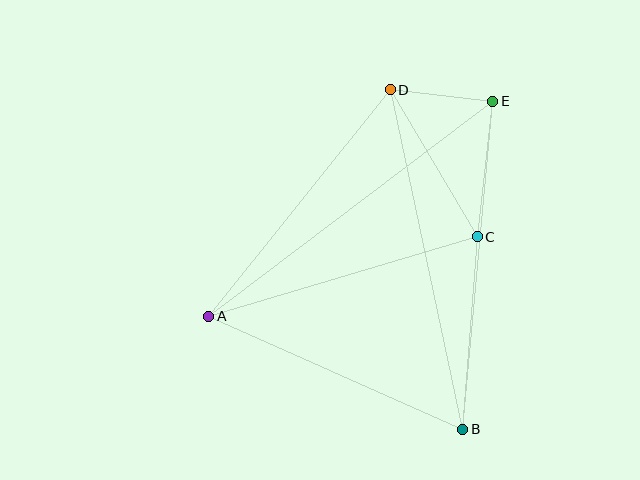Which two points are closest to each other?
Points D and E are closest to each other.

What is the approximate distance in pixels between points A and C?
The distance between A and C is approximately 280 pixels.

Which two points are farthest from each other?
Points A and E are farthest from each other.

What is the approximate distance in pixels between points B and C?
The distance between B and C is approximately 193 pixels.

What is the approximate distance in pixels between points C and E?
The distance between C and E is approximately 137 pixels.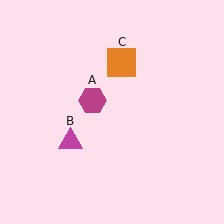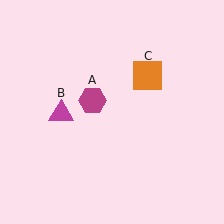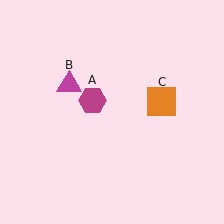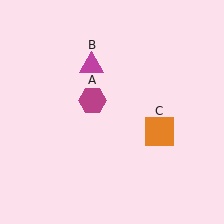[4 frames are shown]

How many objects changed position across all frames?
2 objects changed position: magenta triangle (object B), orange square (object C).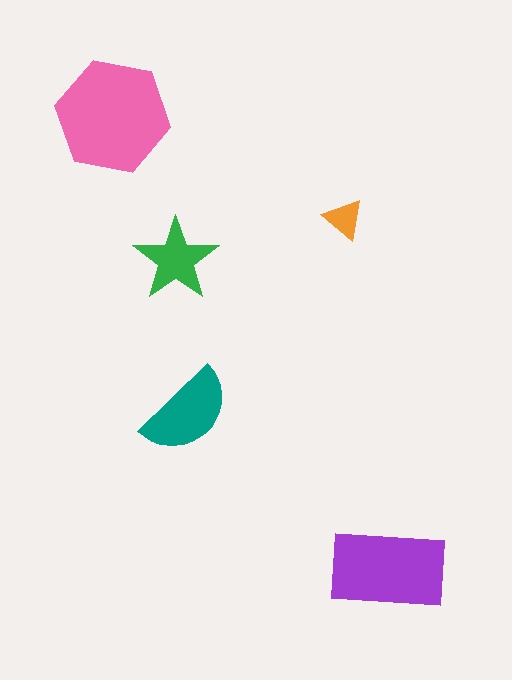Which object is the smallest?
The orange triangle.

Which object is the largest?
The pink hexagon.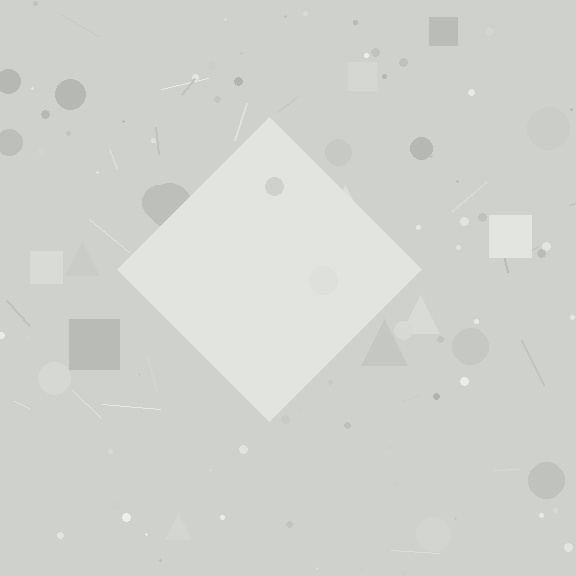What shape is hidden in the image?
A diamond is hidden in the image.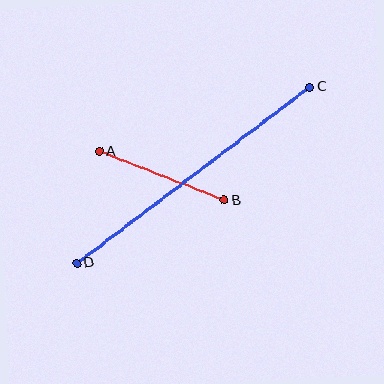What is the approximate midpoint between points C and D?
The midpoint is at approximately (193, 175) pixels.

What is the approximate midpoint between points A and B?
The midpoint is at approximately (162, 176) pixels.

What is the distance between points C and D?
The distance is approximately 292 pixels.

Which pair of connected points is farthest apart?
Points C and D are farthest apart.